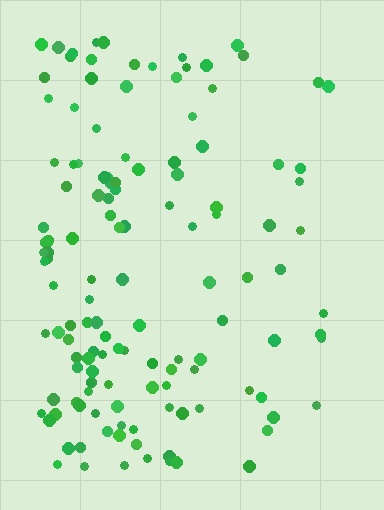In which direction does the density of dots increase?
From right to left, with the left side densest.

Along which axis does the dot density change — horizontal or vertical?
Horizontal.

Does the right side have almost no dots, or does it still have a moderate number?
Still a moderate number, just noticeably fewer than the left.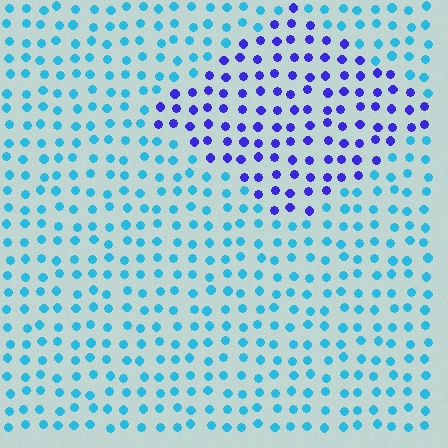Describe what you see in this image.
The image is filled with small cyan elements in a uniform arrangement. A diamond-shaped region is visible where the elements are tinted to a slightly different hue, forming a subtle color boundary.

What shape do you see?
I see a diamond.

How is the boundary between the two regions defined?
The boundary is defined purely by a slight shift in hue (about 54 degrees). Spacing, size, and orientation are identical on both sides.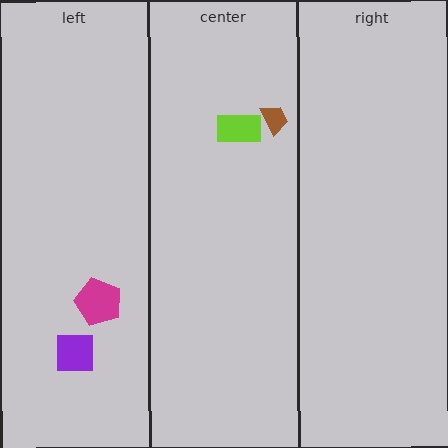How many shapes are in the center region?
2.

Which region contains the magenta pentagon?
The left region.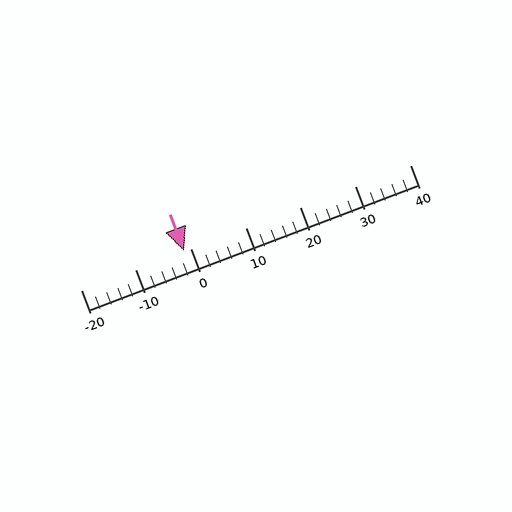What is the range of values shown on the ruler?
The ruler shows values from -20 to 40.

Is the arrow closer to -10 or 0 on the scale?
The arrow is closer to 0.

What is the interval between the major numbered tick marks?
The major tick marks are spaced 10 units apart.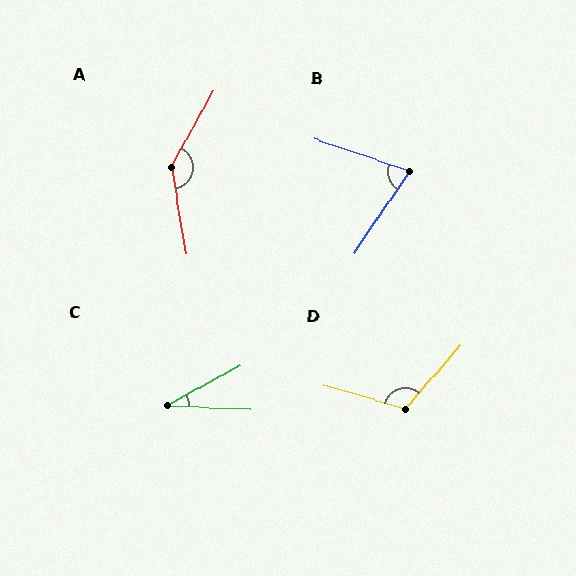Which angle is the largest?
A, at approximately 141 degrees.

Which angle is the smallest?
C, at approximately 32 degrees.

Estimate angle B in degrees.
Approximately 74 degrees.